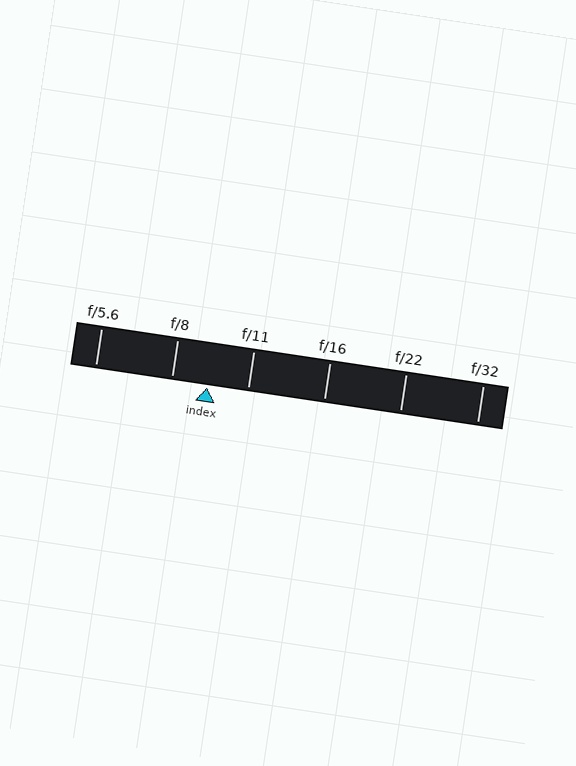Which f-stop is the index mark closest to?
The index mark is closest to f/8.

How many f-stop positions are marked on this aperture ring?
There are 6 f-stop positions marked.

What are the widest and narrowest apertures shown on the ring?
The widest aperture shown is f/5.6 and the narrowest is f/32.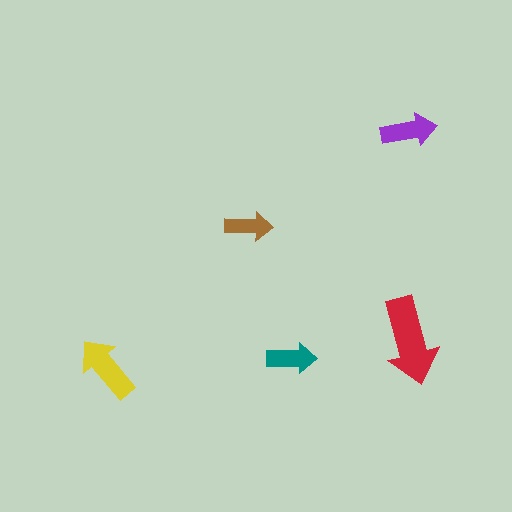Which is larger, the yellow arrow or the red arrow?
The red one.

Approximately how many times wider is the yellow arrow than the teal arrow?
About 1.5 times wider.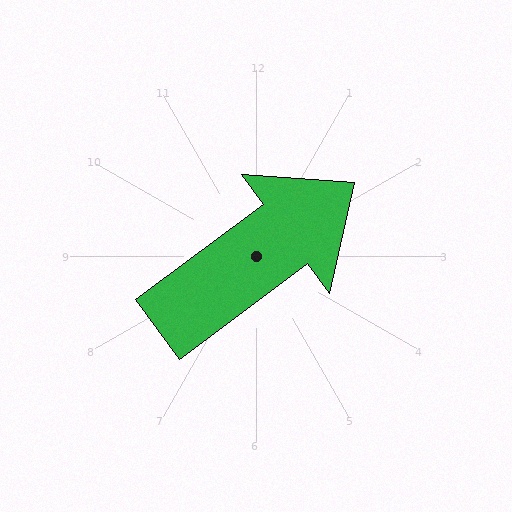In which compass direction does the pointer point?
Northeast.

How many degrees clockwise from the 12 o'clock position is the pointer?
Approximately 53 degrees.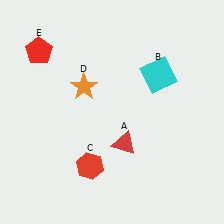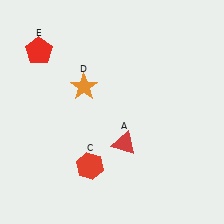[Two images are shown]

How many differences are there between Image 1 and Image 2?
There is 1 difference between the two images.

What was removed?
The cyan square (B) was removed in Image 2.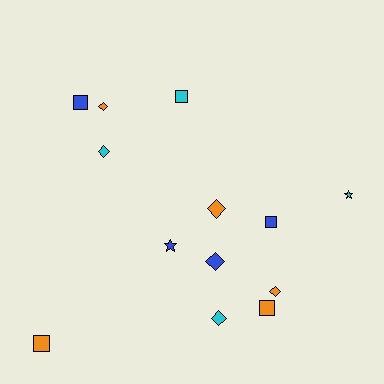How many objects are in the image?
There are 13 objects.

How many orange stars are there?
There are no orange stars.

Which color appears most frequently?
Orange, with 5 objects.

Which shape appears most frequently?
Diamond, with 6 objects.